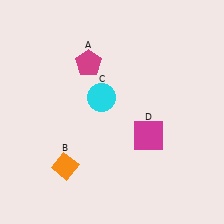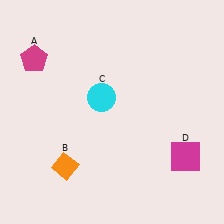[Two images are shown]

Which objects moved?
The objects that moved are: the magenta pentagon (A), the magenta square (D).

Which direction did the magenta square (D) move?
The magenta square (D) moved right.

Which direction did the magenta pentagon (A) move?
The magenta pentagon (A) moved left.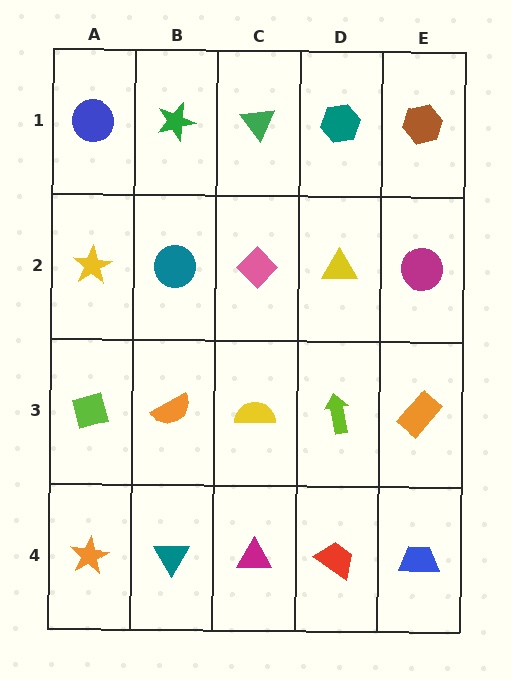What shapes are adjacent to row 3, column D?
A yellow triangle (row 2, column D), a red trapezoid (row 4, column D), a yellow semicircle (row 3, column C), an orange rectangle (row 3, column E).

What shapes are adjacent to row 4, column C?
A yellow semicircle (row 3, column C), a teal triangle (row 4, column B), a red trapezoid (row 4, column D).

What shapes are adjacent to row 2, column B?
A green star (row 1, column B), an orange semicircle (row 3, column B), a yellow star (row 2, column A), a pink diamond (row 2, column C).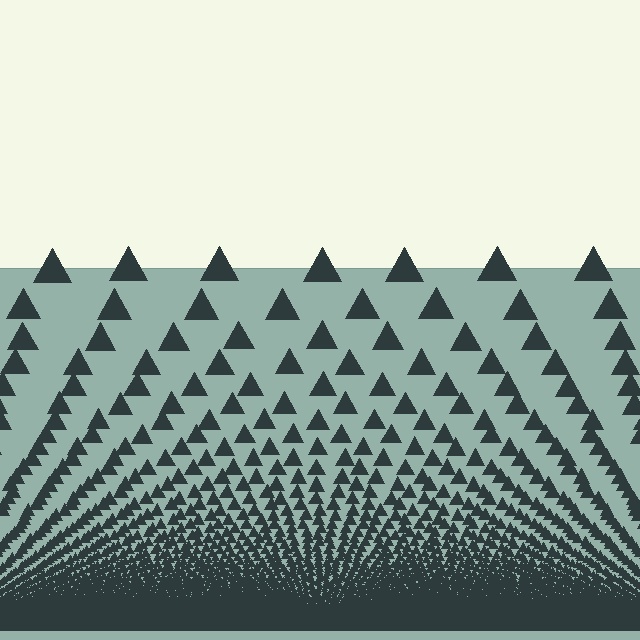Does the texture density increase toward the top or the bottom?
Density increases toward the bottom.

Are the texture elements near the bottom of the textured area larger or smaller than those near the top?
Smaller. The gradient is inverted — elements near the bottom are smaller and denser.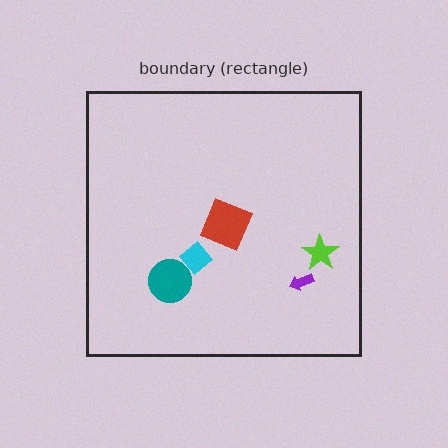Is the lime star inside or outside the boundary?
Inside.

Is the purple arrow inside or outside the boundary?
Inside.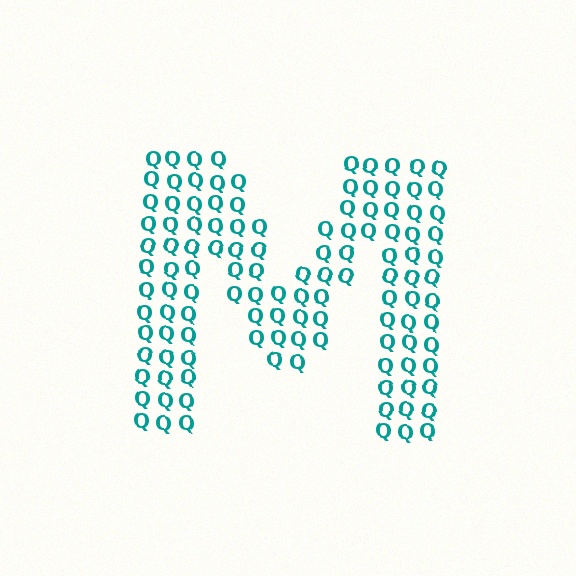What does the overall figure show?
The overall figure shows the letter M.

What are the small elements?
The small elements are letter Q's.